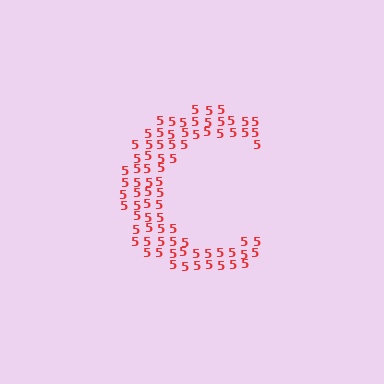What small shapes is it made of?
It is made of small digit 5's.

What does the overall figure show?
The overall figure shows the letter C.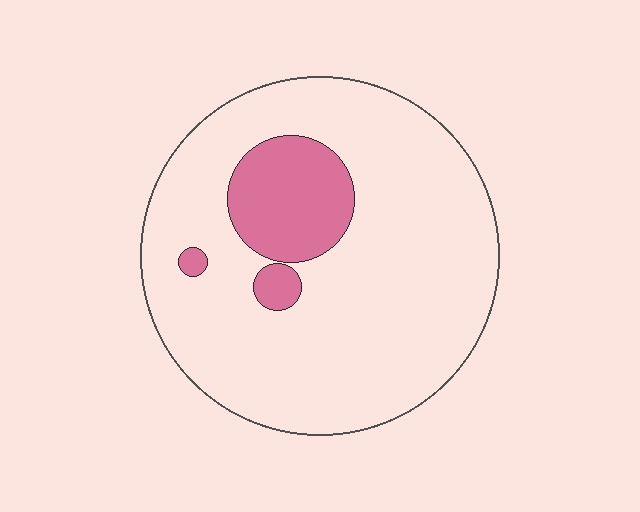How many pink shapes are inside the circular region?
3.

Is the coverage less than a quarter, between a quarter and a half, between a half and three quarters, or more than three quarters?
Less than a quarter.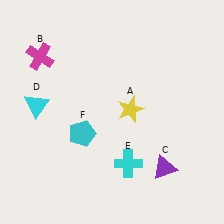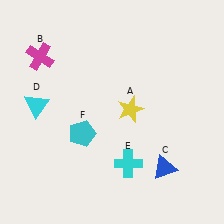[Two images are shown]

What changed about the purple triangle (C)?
In Image 1, C is purple. In Image 2, it changed to blue.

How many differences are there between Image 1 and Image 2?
There is 1 difference between the two images.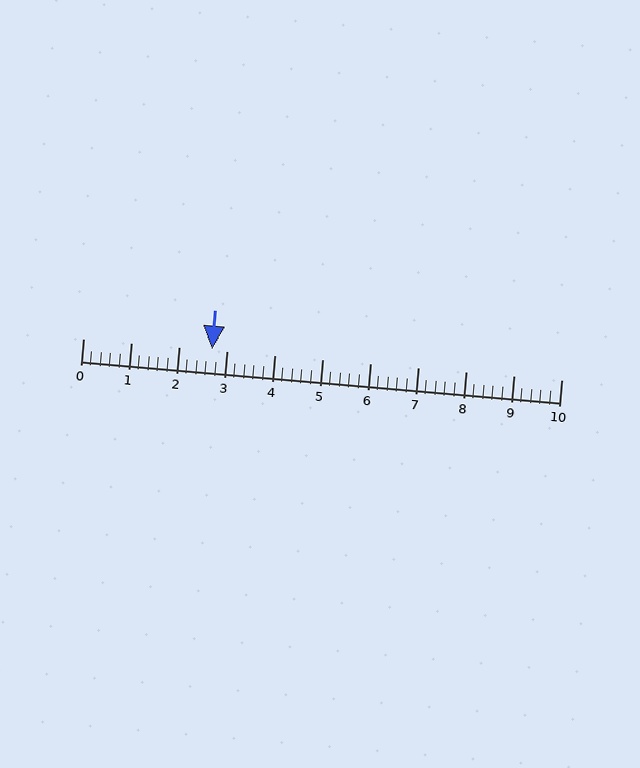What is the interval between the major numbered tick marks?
The major tick marks are spaced 1 units apart.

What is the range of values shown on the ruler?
The ruler shows values from 0 to 10.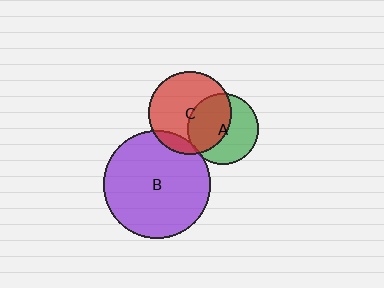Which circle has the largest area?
Circle B (purple).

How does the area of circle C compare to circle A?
Approximately 1.4 times.